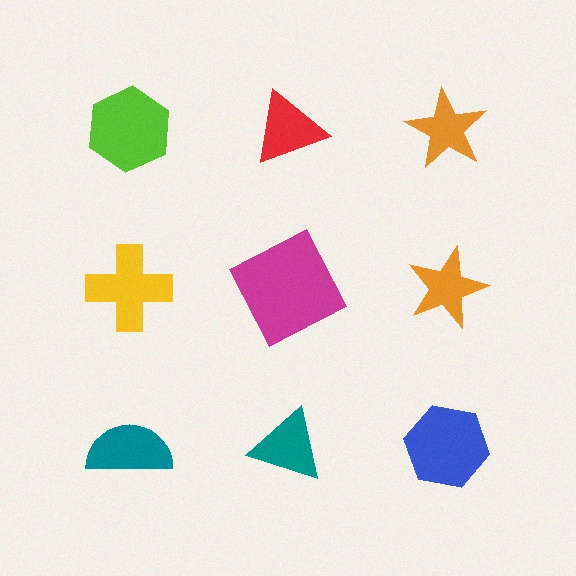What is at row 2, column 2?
A magenta square.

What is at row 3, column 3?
A blue hexagon.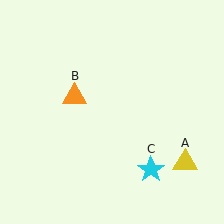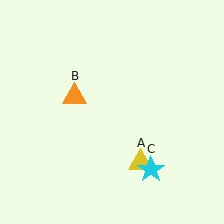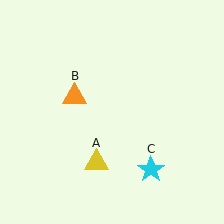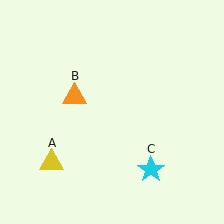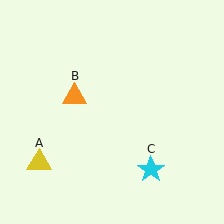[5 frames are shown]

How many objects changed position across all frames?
1 object changed position: yellow triangle (object A).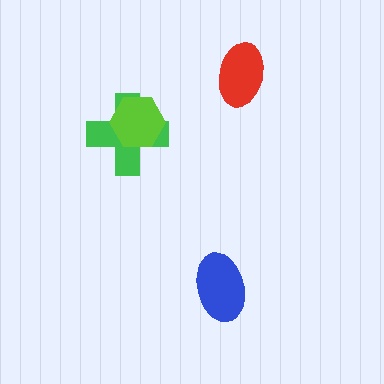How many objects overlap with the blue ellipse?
0 objects overlap with the blue ellipse.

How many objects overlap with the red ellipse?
0 objects overlap with the red ellipse.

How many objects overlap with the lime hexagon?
1 object overlaps with the lime hexagon.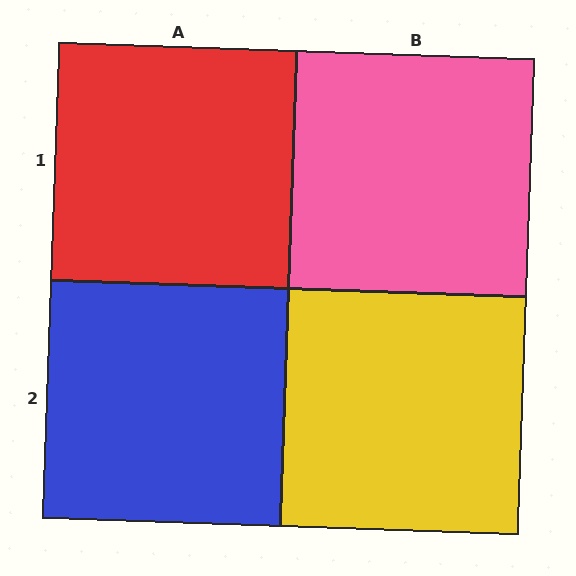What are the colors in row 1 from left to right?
Red, pink.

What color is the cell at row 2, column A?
Blue.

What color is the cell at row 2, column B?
Yellow.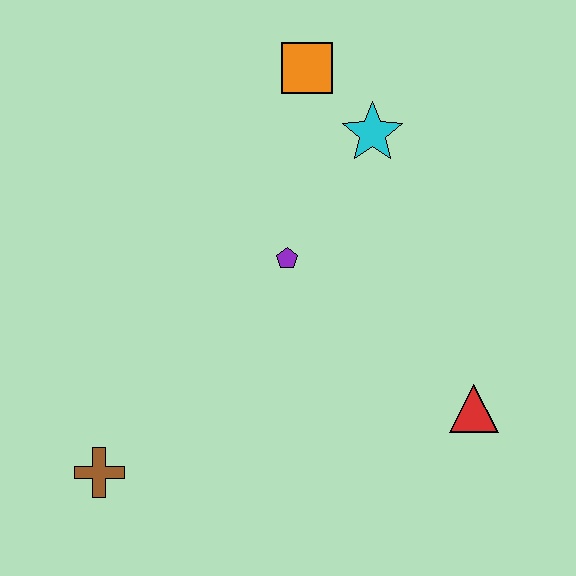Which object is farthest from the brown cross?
The orange square is farthest from the brown cross.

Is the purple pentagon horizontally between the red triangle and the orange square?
No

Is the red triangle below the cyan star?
Yes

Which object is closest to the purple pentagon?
The cyan star is closest to the purple pentagon.